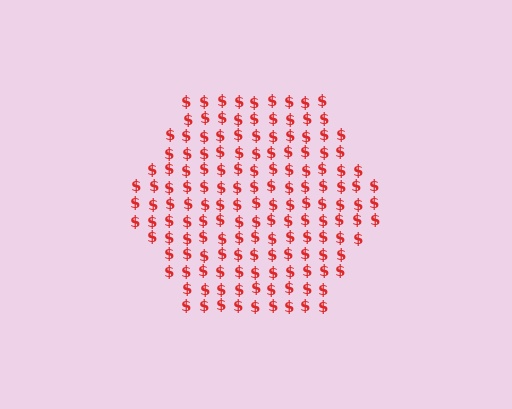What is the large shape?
The large shape is a hexagon.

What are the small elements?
The small elements are dollar signs.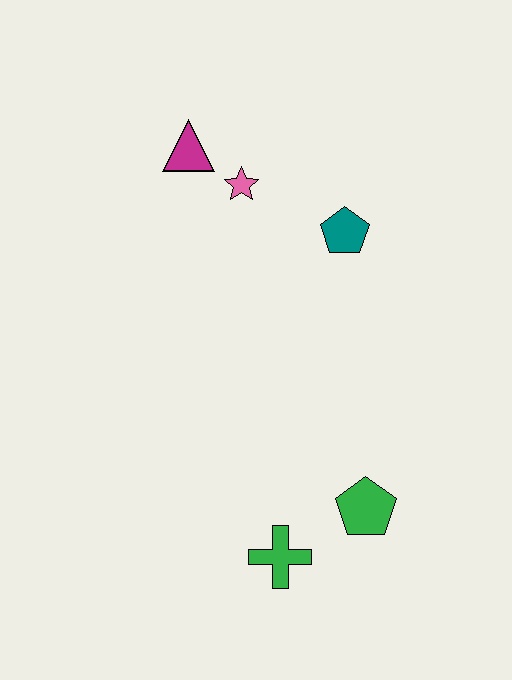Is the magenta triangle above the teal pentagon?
Yes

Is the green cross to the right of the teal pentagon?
No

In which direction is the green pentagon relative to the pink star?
The green pentagon is below the pink star.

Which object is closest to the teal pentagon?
The pink star is closest to the teal pentagon.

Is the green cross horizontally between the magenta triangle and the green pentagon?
Yes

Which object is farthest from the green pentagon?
The magenta triangle is farthest from the green pentagon.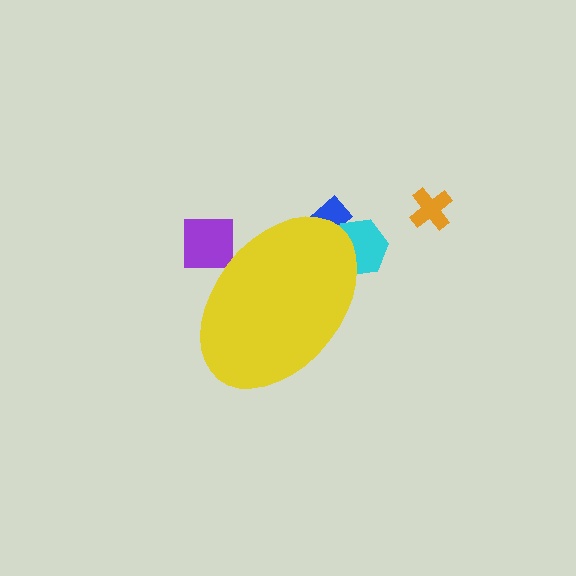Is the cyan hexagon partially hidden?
Yes, the cyan hexagon is partially hidden behind the yellow ellipse.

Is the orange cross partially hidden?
No, the orange cross is fully visible.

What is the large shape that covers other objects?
A yellow ellipse.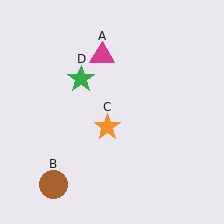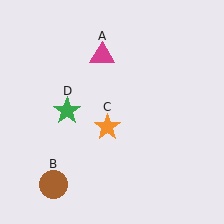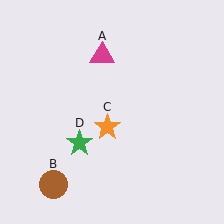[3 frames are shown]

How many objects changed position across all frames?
1 object changed position: green star (object D).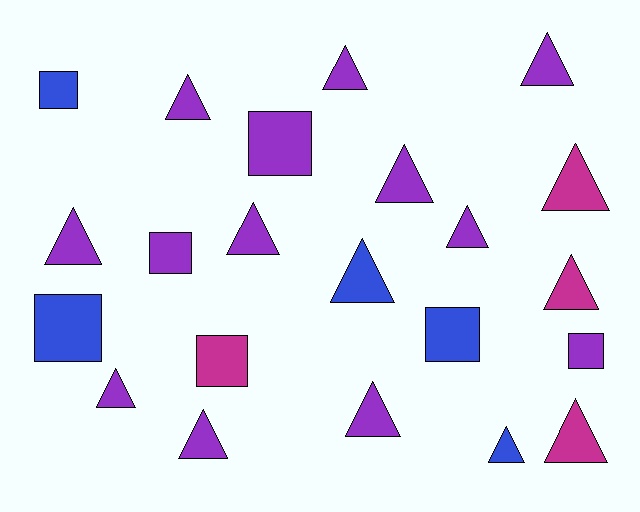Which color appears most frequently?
Purple, with 13 objects.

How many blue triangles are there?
There are 2 blue triangles.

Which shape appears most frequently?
Triangle, with 15 objects.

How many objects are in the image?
There are 22 objects.